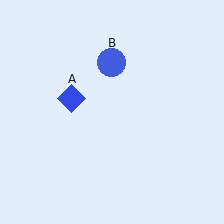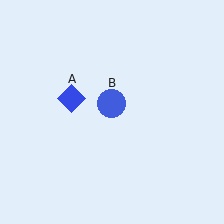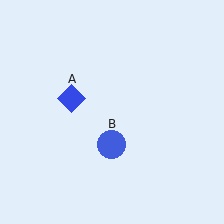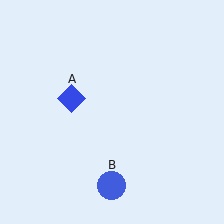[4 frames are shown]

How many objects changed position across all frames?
1 object changed position: blue circle (object B).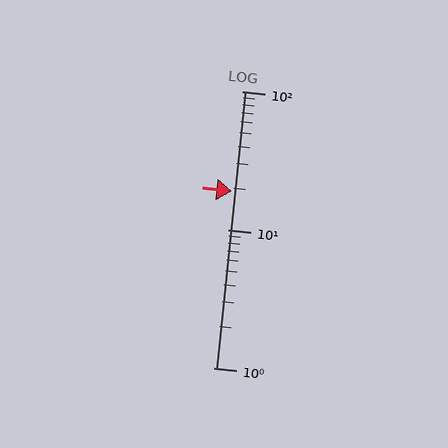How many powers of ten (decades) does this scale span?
The scale spans 2 decades, from 1 to 100.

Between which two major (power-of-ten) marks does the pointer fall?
The pointer is between 10 and 100.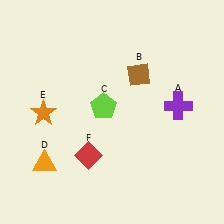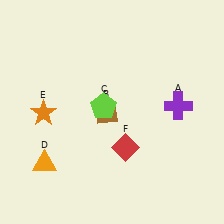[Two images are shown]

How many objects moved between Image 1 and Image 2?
2 objects moved between the two images.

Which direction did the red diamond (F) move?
The red diamond (F) moved right.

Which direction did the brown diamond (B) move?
The brown diamond (B) moved down.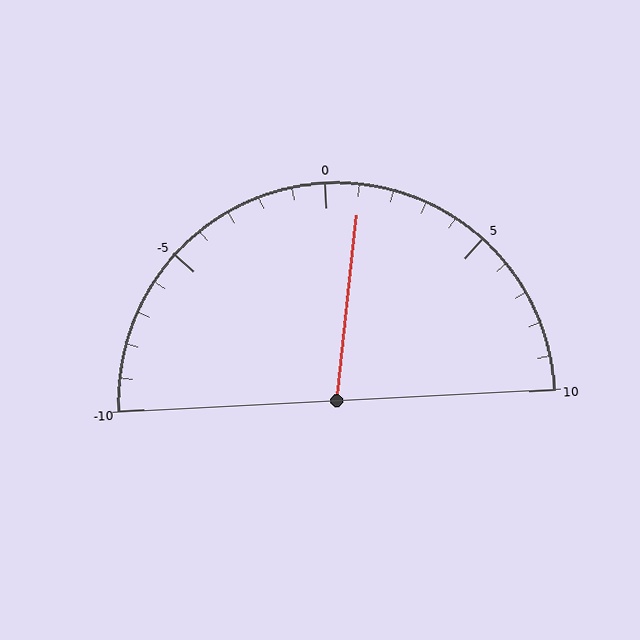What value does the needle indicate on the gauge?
The needle indicates approximately 1.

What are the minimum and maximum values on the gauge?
The gauge ranges from -10 to 10.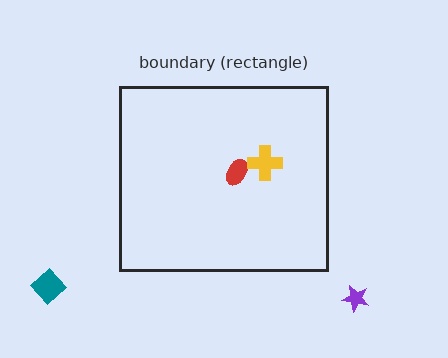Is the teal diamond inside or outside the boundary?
Outside.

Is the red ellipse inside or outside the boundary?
Inside.